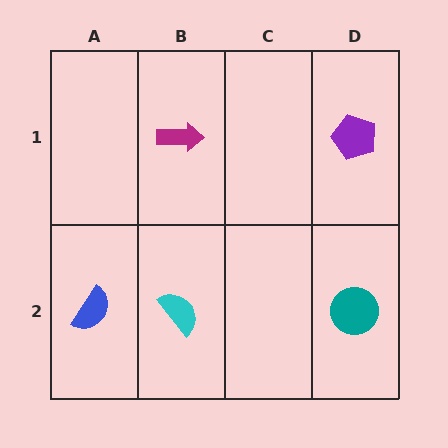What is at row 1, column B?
A magenta arrow.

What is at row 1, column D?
A purple pentagon.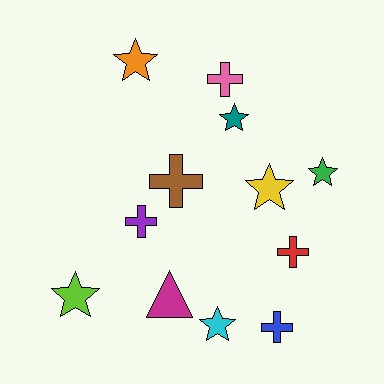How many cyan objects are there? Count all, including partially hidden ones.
There is 1 cyan object.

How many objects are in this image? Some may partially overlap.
There are 12 objects.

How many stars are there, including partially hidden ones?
There are 6 stars.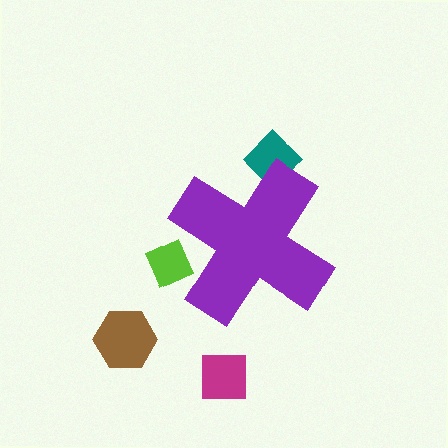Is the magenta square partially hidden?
No, the magenta square is fully visible.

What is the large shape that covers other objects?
A purple cross.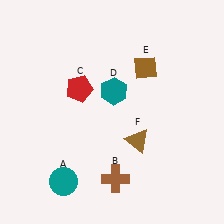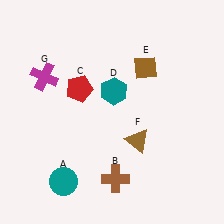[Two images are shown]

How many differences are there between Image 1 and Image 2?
There is 1 difference between the two images.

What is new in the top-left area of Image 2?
A magenta cross (G) was added in the top-left area of Image 2.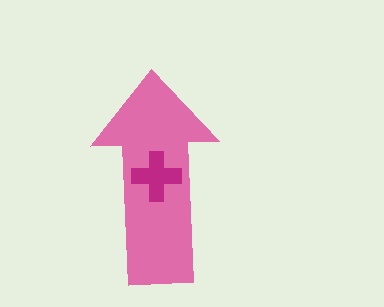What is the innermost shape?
The magenta cross.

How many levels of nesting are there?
2.